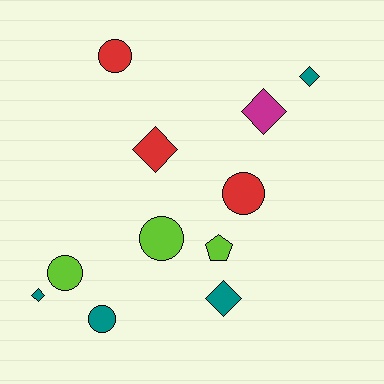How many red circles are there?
There are 2 red circles.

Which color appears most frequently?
Teal, with 4 objects.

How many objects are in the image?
There are 11 objects.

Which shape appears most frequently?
Circle, with 5 objects.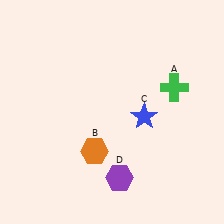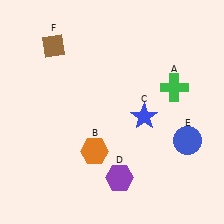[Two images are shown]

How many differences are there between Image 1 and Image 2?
There are 2 differences between the two images.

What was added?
A blue circle (E), a brown diamond (F) were added in Image 2.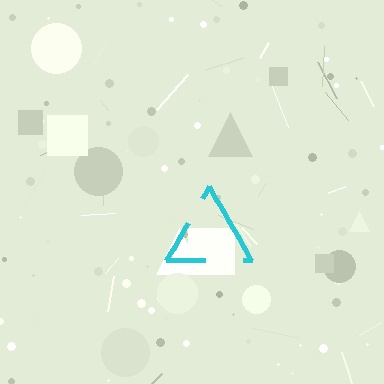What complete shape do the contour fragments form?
The contour fragments form a triangle.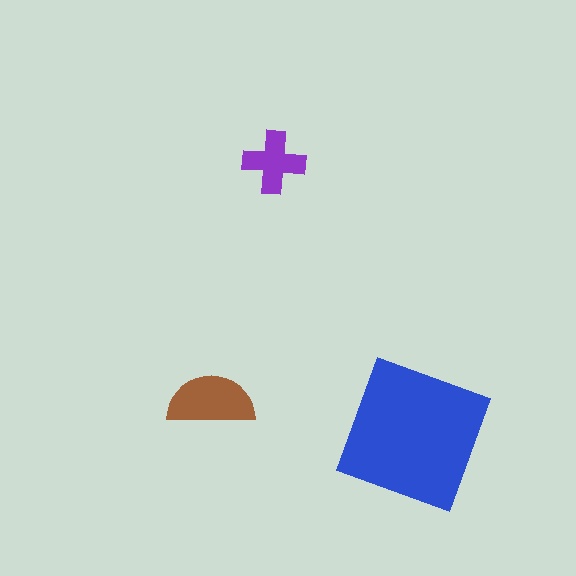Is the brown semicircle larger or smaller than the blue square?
Smaller.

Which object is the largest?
The blue square.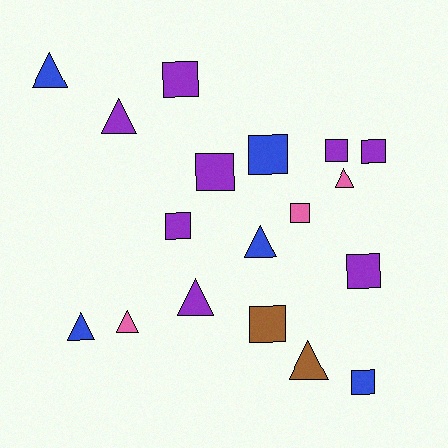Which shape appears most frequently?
Square, with 10 objects.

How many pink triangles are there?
There are 2 pink triangles.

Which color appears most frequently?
Purple, with 8 objects.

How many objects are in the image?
There are 18 objects.